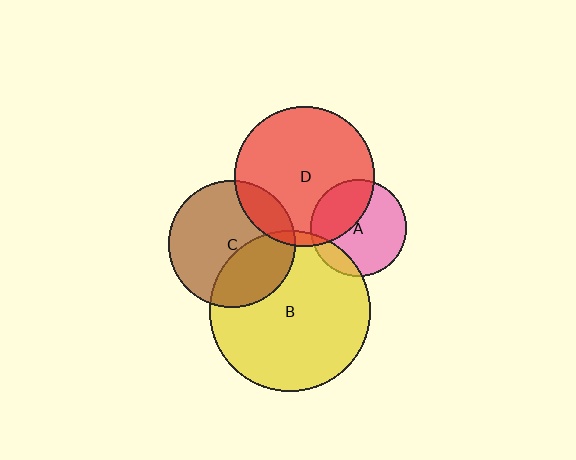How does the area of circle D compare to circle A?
Approximately 2.1 times.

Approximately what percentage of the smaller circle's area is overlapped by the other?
Approximately 15%.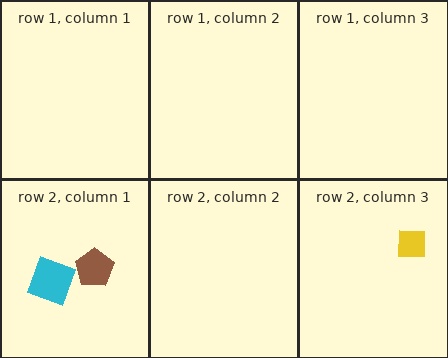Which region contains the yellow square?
The row 2, column 3 region.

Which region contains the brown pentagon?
The row 2, column 1 region.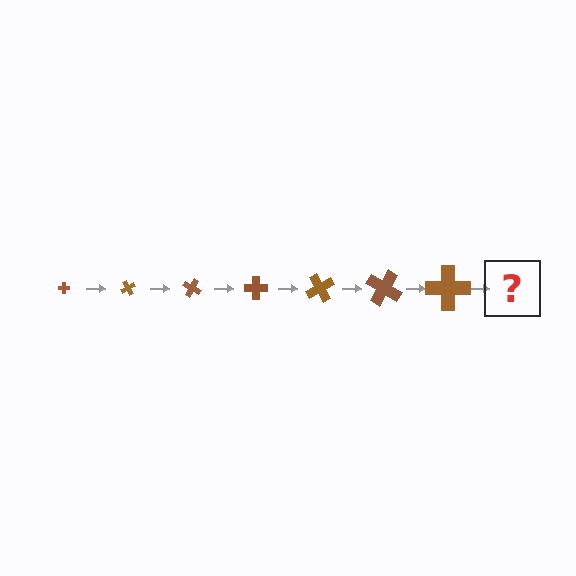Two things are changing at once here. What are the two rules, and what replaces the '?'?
The two rules are that the cross grows larger each step and it rotates 60 degrees each step. The '?' should be a cross, larger than the previous one and rotated 420 degrees from the start.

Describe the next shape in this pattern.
It should be a cross, larger than the previous one and rotated 420 degrees from the start.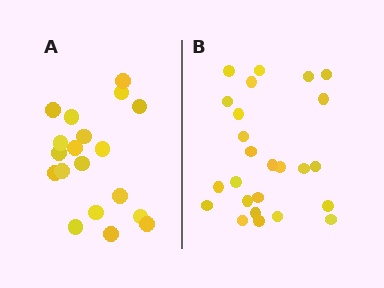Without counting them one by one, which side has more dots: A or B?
Region B (the right region) has more dots.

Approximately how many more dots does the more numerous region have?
Region B has about 6 more dots than region A.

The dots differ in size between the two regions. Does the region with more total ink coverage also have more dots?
No. Region A has more total ink coverage because its dots are larger, but region B actually contains more individual dots. Total area can be misleading — the number of items is what matters here.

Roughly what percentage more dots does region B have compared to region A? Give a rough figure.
About 30% more.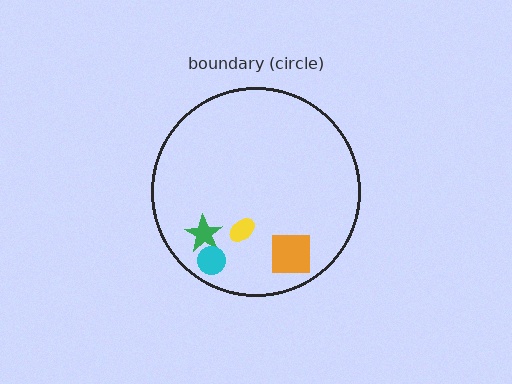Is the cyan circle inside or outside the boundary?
Inside.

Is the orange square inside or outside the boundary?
Inside.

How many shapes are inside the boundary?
4 inside, 0 outside.